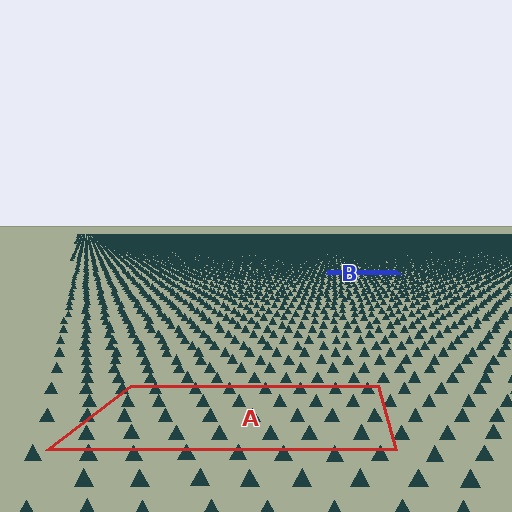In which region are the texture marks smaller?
The texture marks are smaller in region B, because it is farther away.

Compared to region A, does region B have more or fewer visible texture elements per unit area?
Region B has more texture elements per unit area — they are packed more densely because it is farther away.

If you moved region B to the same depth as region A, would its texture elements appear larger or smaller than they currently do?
They would appear larger. At a closer depth, the same texture elements are projected at a bigger on-screen size.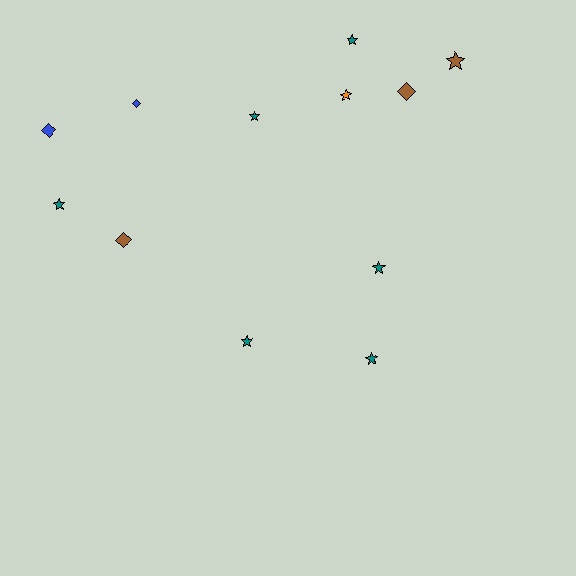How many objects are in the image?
There are 12 objects.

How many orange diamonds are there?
There are no orange diamonds.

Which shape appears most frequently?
Star, with 8 objects.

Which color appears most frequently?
Teal, with 6 objects.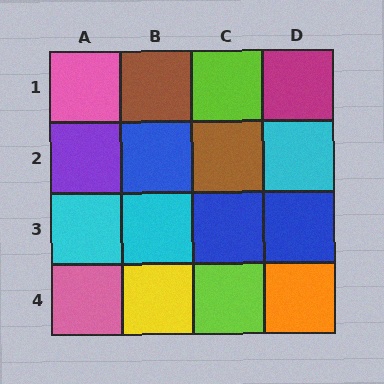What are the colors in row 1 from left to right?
Pink, brown, lime, magenta.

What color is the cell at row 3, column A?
Cyan.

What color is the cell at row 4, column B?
Yellow.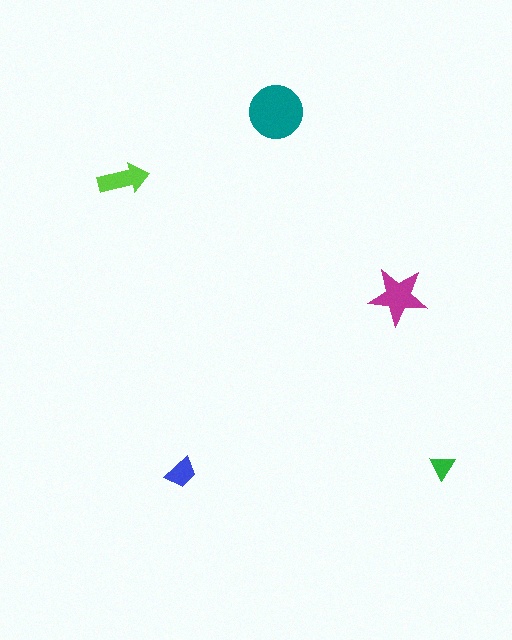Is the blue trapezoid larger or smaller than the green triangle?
Larger.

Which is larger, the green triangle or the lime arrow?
The lime arrow.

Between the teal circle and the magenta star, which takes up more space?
The teal circle.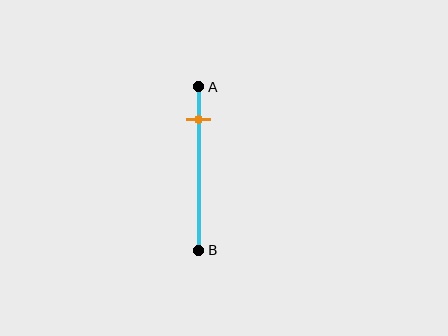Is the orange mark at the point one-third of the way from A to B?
No, the mark is at about 20% from A, not at the 33% one-third point.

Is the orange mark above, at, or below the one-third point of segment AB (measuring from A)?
The orange mark is above the one-third point of segment AB.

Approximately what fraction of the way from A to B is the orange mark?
The orange mark is approximately 20% of the way from A to B.